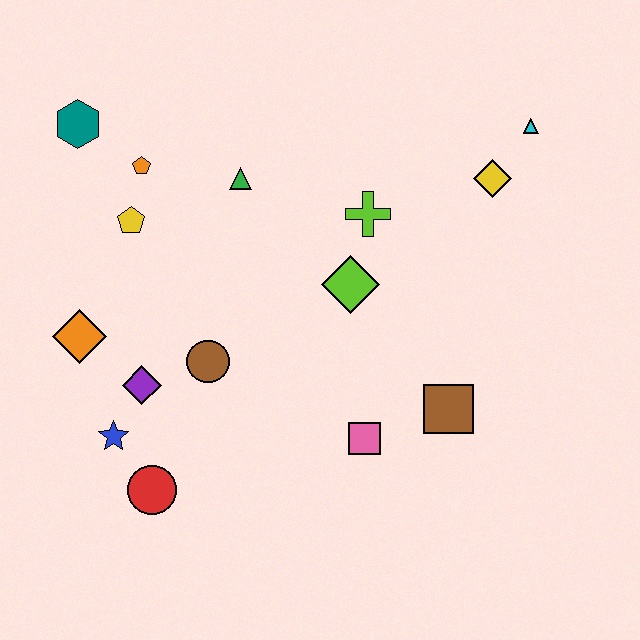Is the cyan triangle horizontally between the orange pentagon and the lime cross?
No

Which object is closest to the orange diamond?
The purple diamond is closest to the orange diamond.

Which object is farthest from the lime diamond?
The teal hexagon is farthest from the lime diamond.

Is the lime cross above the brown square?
Yes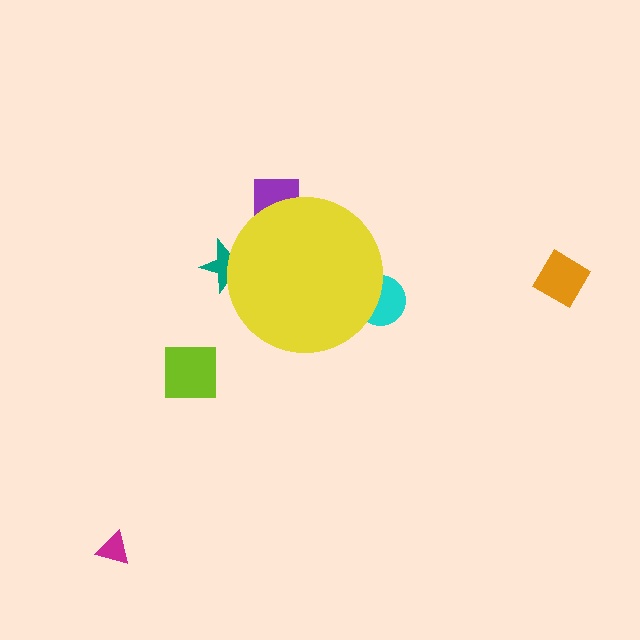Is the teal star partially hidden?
Yes, the teal star is partially hidden behind the yellow circle.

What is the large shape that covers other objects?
A yellow circle.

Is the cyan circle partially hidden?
Yes, the cyan circle is partially hidden behind the yellow circle.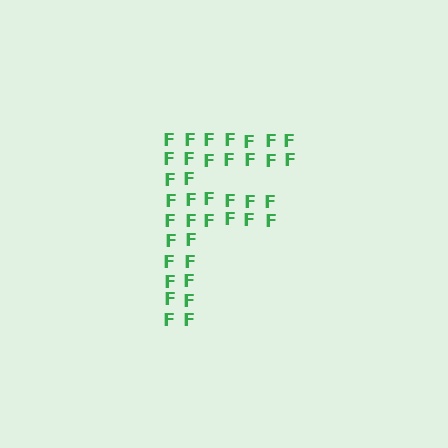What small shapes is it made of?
It is made of small letter F's.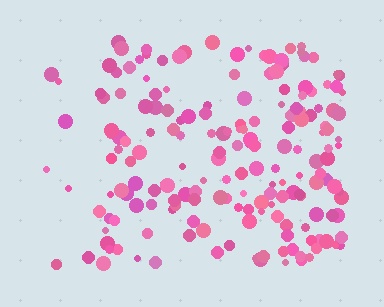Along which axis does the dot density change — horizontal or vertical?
Horizontal.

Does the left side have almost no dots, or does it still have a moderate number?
Still a moderate number, just noticeably fewer than the right.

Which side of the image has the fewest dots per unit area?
The left.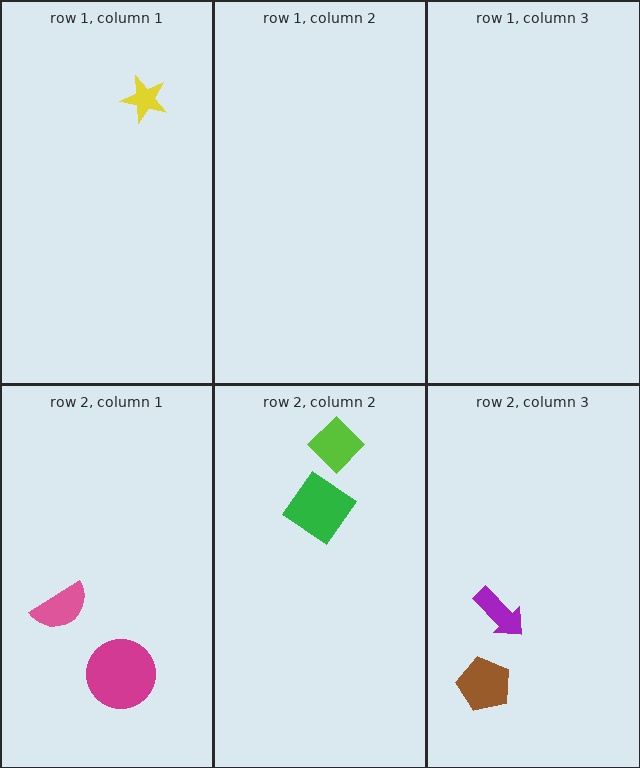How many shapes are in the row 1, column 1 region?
1.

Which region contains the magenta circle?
The row 2, column 1 region.